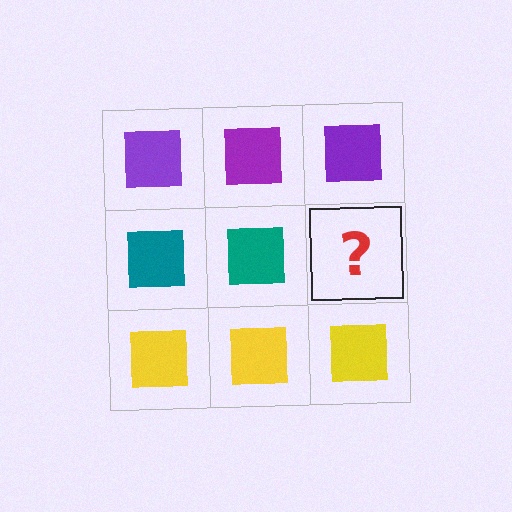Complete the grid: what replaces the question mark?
The question mark should be replaced with a teal square.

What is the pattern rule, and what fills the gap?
The rule is that each row has a consistent color. The gap should be filled with a teal square.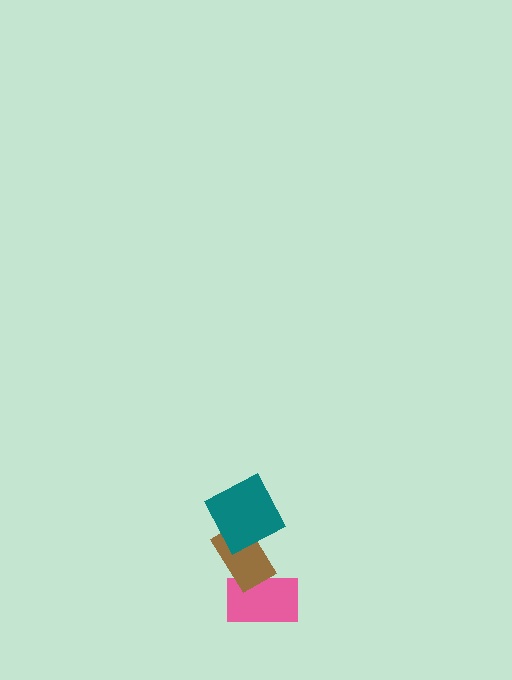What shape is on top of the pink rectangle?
The brown rectangle is on top of the pink rectangle.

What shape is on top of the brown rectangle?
The teal square is on top of the brown rectangle.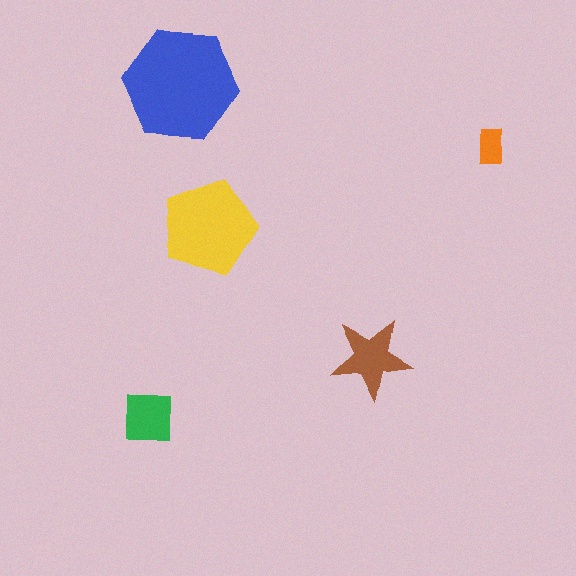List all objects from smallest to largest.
The orange rectangle, the green square, the brown star, the yellow pentagon, the blue hexagon.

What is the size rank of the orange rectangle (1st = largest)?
5th.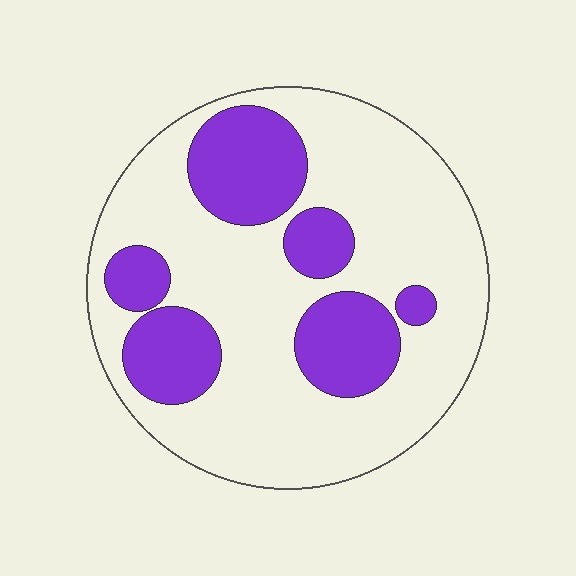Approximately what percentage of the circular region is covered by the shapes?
Approximately 30%.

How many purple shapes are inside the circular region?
6.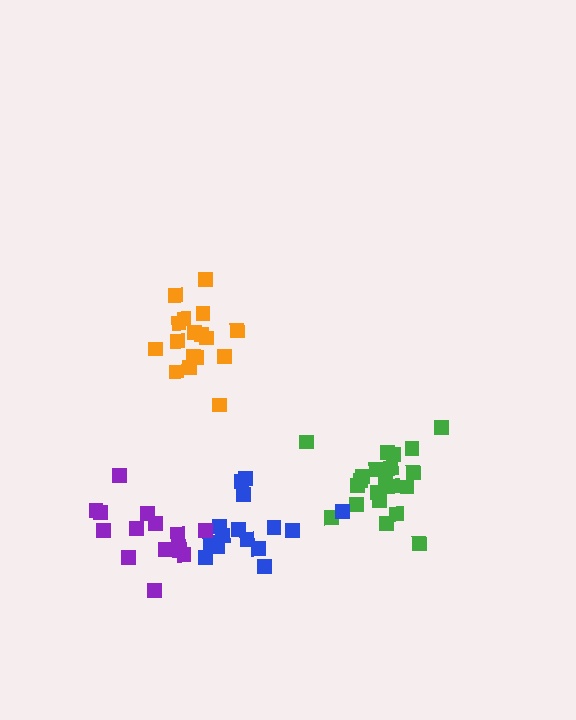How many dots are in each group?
Group 1: 21 dots, Group 2: 15 dots, Group 3: 17 dots, Group 4: 15 dots (68 total).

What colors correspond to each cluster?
The clusters are colored: green, blue, orange, purple.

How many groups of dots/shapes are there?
There are 4 groups.